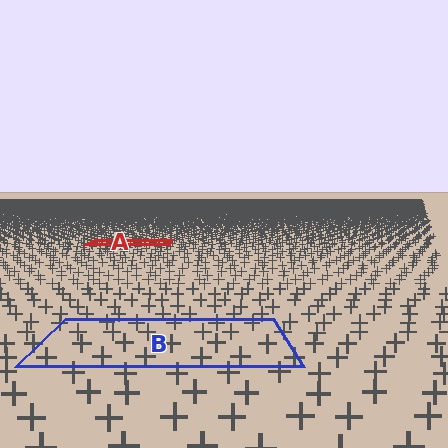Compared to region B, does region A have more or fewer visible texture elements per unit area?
Region A has more texture elements per unit area — they are packed more densely because it is farther away.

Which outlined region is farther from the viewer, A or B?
Region A is farther from the viewer — the texture elements inside it appear smaller and more densely packed.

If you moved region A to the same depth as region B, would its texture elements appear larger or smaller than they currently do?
They would appear larger. At a closer depth, the same texture elements are projected at a bigger on-screen size.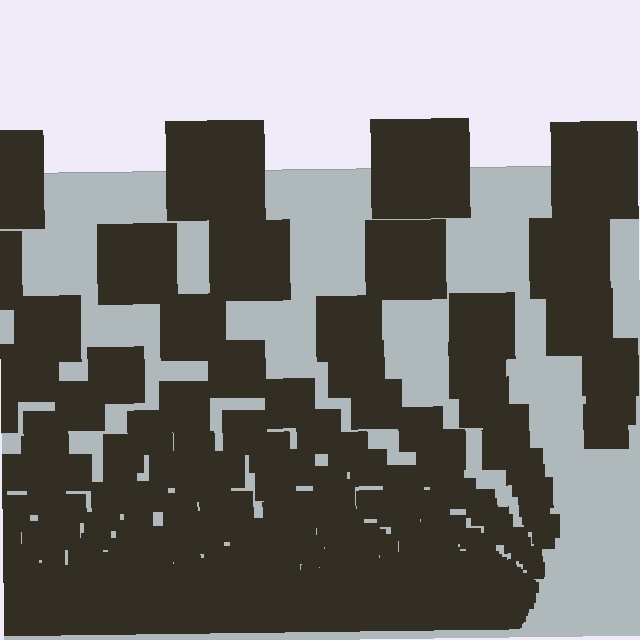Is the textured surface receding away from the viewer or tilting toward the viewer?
The surface appears to tilt toward the viewer. Texture elements get larger and sparser toward the top.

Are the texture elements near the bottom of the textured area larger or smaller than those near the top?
Smaller. The gradient is inverted — elements near the bottom are smaller and denser.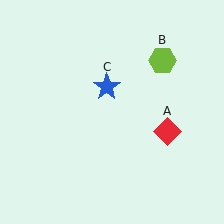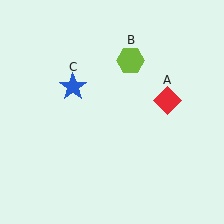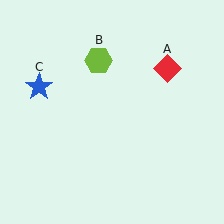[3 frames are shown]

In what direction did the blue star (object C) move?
The blue star (object C) moved left.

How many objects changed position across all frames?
3 objects changed position: red diamond (object A), lime hexagon (object B), blue star (object C).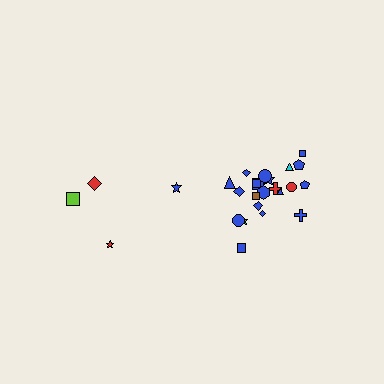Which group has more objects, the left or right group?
The right group.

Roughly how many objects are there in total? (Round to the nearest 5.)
Roughly 25 objects in total.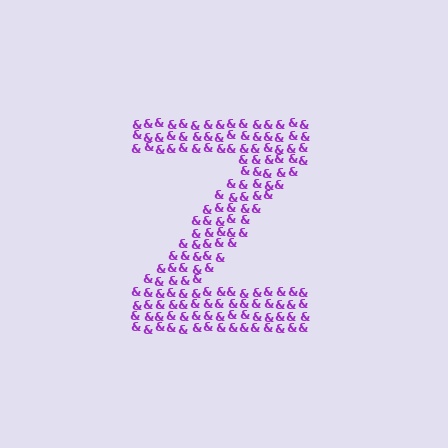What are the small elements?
The small elements are ampersands.